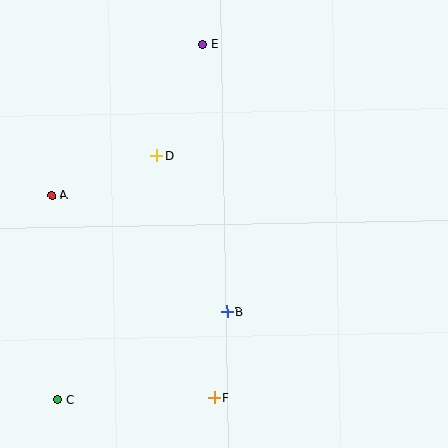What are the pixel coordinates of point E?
Point E is at (202, 45).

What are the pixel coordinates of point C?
Point C is at (58, 400).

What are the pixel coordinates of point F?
Point F is at (214, 398).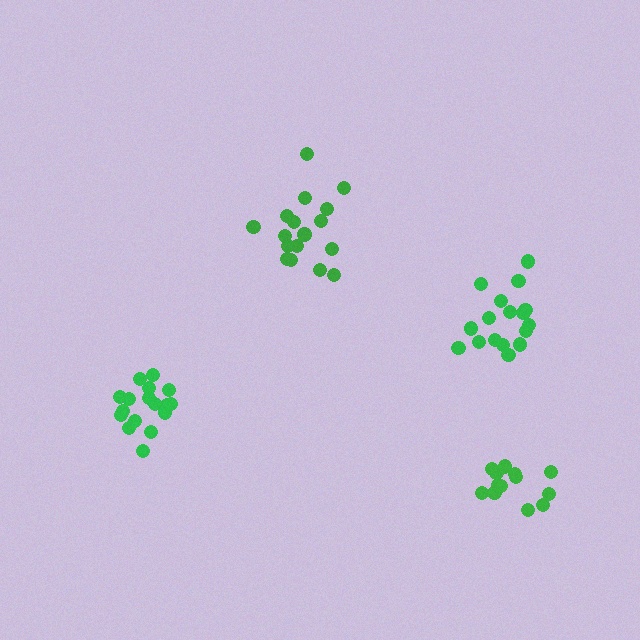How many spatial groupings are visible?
There are 4 spatial groupings.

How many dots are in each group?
Group 1: 17 dots, Group 2: 17 dots, Group 3: 17 dots, Group 4: 13 dots (64 total).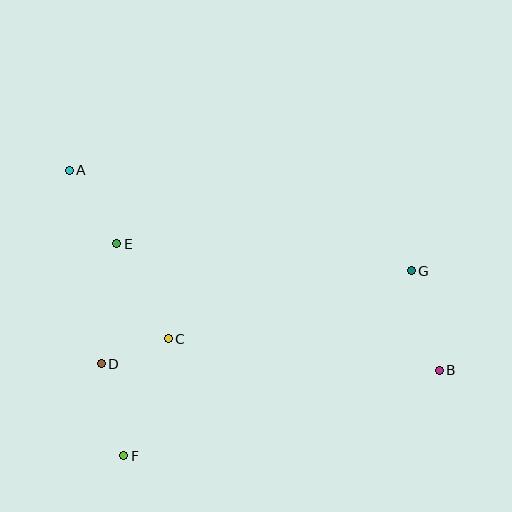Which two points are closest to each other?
Points C and D are closest to each other.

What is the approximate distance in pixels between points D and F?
The distance between D and F is approximately 95 pixels.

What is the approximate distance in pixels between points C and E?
The distance between C and E is approximately 108 pixels.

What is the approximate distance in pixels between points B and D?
The distance between B and D is approximately 338 pixels.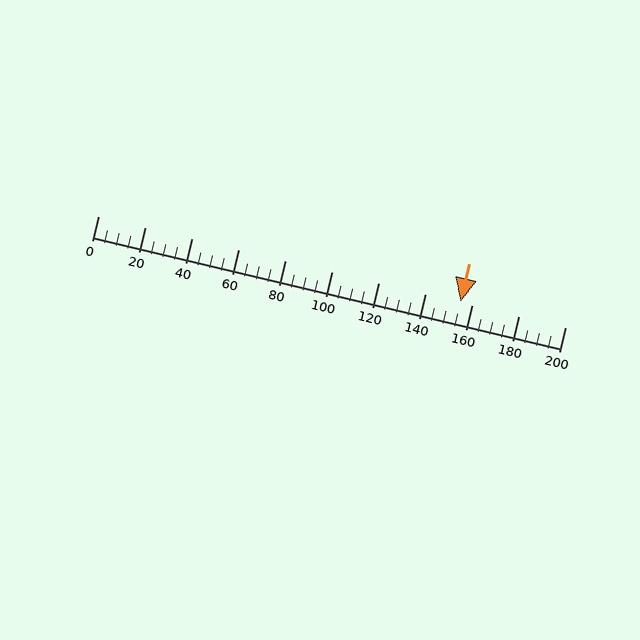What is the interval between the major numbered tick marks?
The major tick marks are spaced 20 units apart.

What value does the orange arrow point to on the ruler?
The orange arrow points to approximately 155.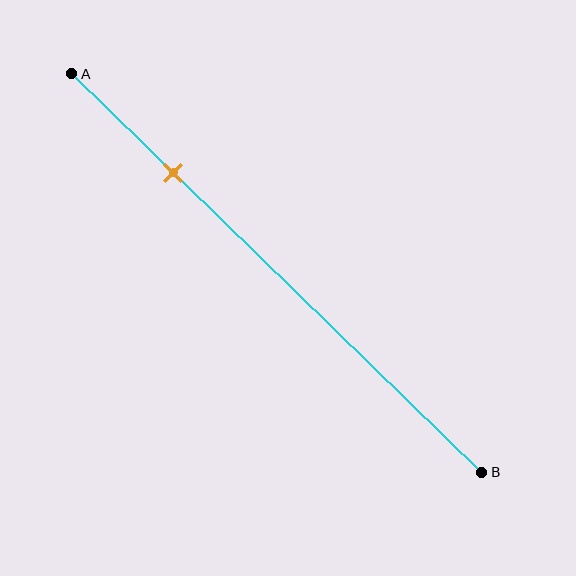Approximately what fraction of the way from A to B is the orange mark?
The orange mark is approximately 25% of the way from A to B.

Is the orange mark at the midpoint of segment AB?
No, the mark is at about 25% from A, not at the 50% midpoint.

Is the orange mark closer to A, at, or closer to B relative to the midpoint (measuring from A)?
The orange mark is closer to point A than the midpoint of segment AB.